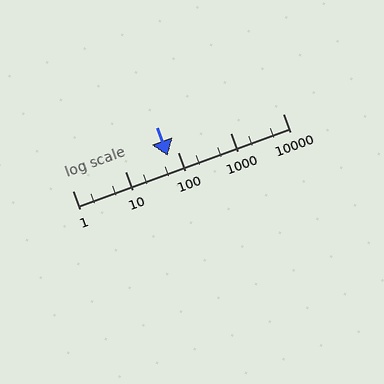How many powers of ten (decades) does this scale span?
The scale spans 4 decades, from 1 to 10000.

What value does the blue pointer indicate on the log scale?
The pointer indicates approximately 66.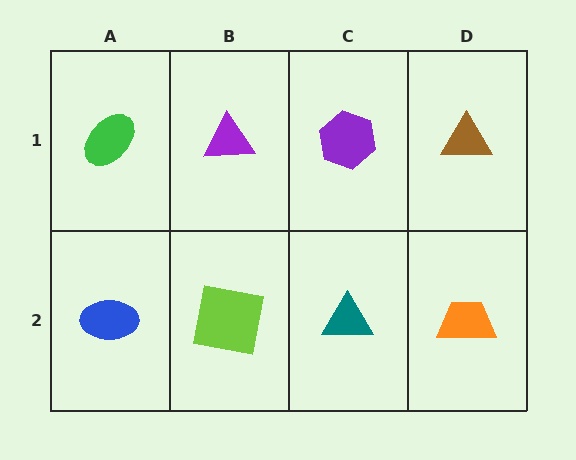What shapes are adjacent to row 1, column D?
An orange trapezoid (row 2, column D), a purple hexagon (row 1, column C).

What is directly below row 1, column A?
A blue ellipse.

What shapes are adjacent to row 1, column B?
A lime square (row 2, column B), a green ellipse (row 1, column A), a purple hexagon (row 1, column C).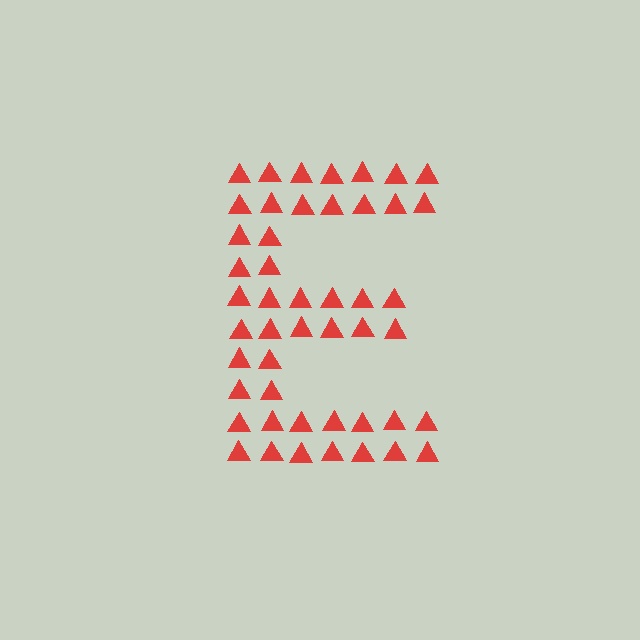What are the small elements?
The small elements are triangles.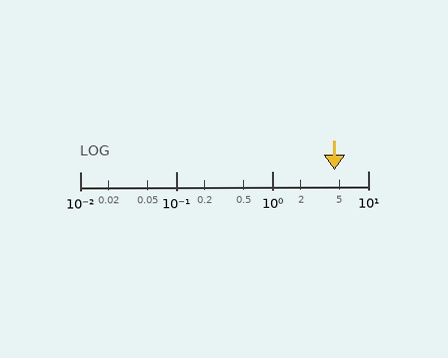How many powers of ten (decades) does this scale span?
The scale spans 3 decades, from 0.01 to 10.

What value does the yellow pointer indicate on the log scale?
The pointer indicates approximately 4.5.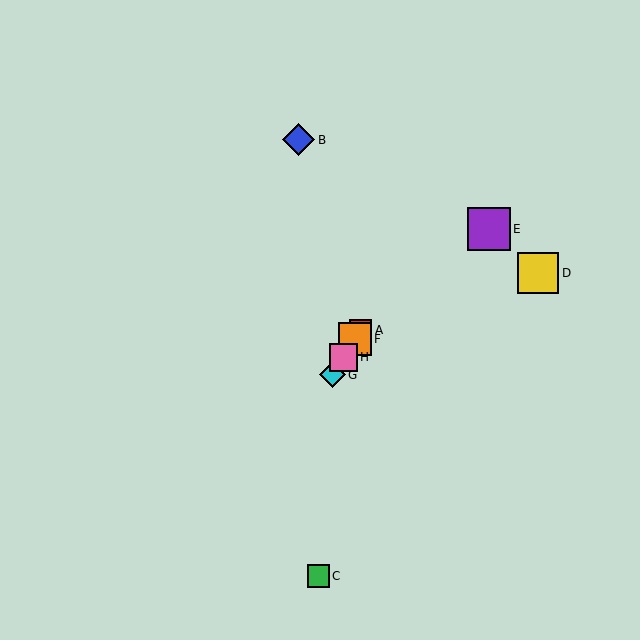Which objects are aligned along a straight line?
Objects A, F, G, H are aligned along a straight line.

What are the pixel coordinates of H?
Object H is at (343, 357).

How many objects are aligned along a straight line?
4 objects (A, F, G, H) are aligned along a straight line.